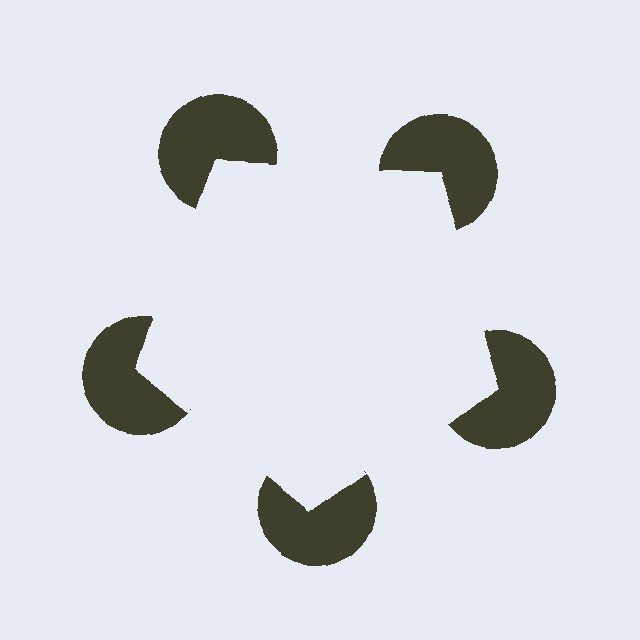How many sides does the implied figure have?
5 sides.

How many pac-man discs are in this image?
There are 5 — one at each vertex of the illusory pentagon.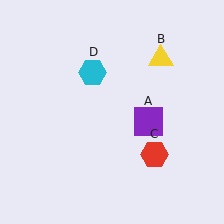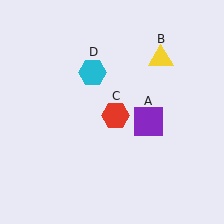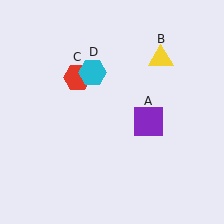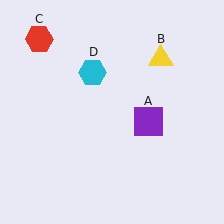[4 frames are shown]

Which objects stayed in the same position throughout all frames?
Purple square (object A) and yellow triangle (object B) and cyan hexagon (object D) remained stationary.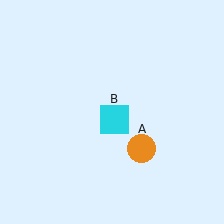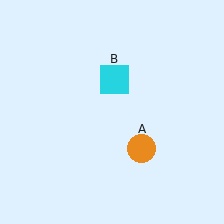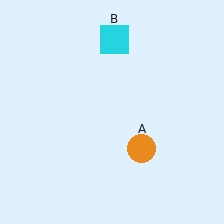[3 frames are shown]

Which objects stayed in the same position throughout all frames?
Orange circle (object A) remained stationary.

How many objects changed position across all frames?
1 object changed position: cyan square (object B).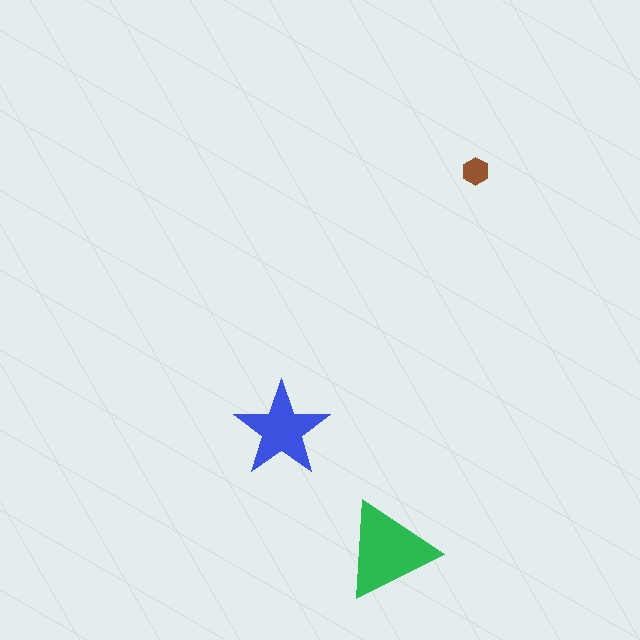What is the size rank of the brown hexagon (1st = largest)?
3rd.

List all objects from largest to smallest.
The green triangle, the blue star, the brown hexagon.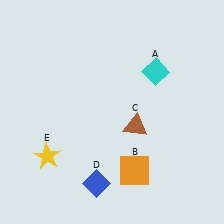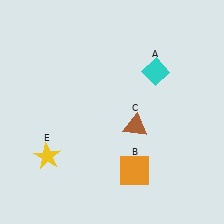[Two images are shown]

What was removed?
The blue diamond (D) was removed in Image 2.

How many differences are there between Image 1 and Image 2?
There is 1 difference between the two images.